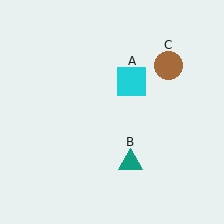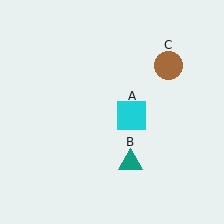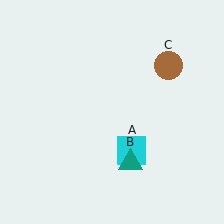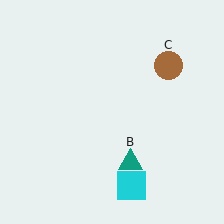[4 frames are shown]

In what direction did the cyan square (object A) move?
The cyan square (object A) moved down.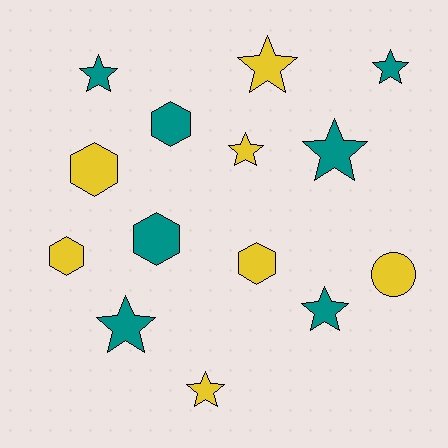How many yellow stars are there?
There are 3 yellow stars.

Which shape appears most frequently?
Star, with 8 objects.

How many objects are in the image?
There are 14 objects.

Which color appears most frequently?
Teal, with 7 objects.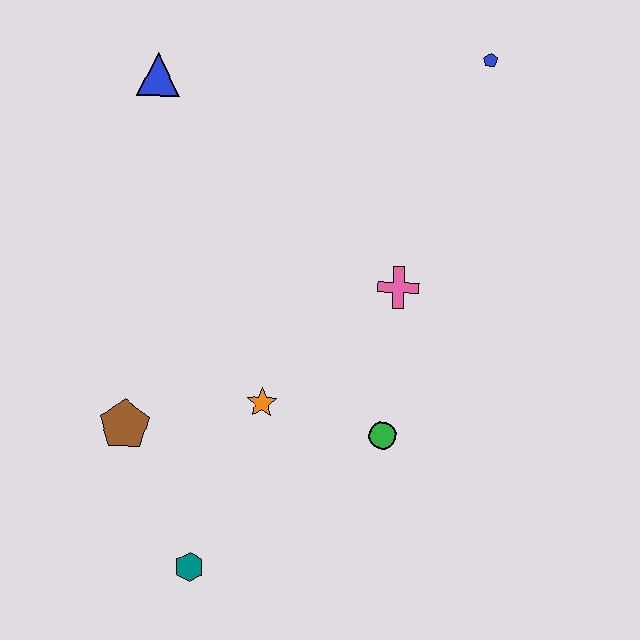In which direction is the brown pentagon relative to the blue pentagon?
The brown pentagon is below the blue pentagon.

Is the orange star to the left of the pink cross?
Yes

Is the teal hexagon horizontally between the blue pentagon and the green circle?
No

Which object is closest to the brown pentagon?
The orange star is closest to the brown pentagon.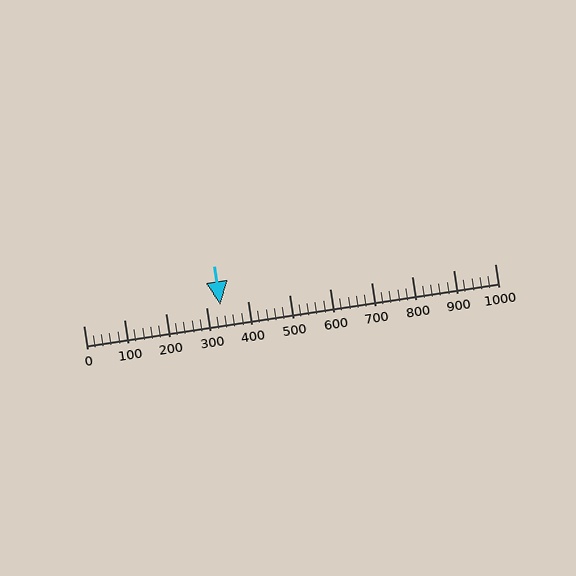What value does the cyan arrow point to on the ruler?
The cyan arrow points to approximately 332.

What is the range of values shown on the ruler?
The ruler shows values from 0 to 1000.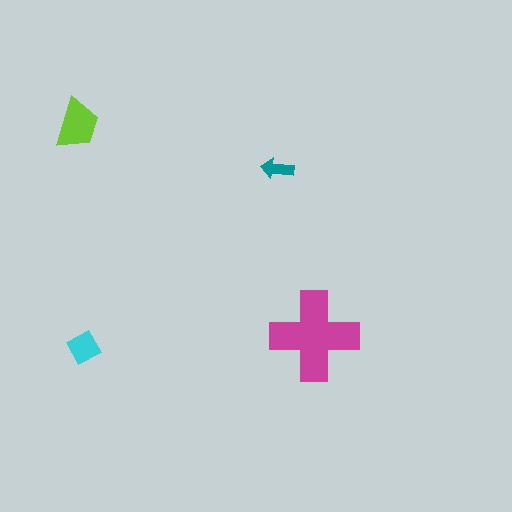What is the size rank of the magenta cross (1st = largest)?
1st.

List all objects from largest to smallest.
The magenta cross, the lime trapezoid, the cyan diamond, the teal arrow.